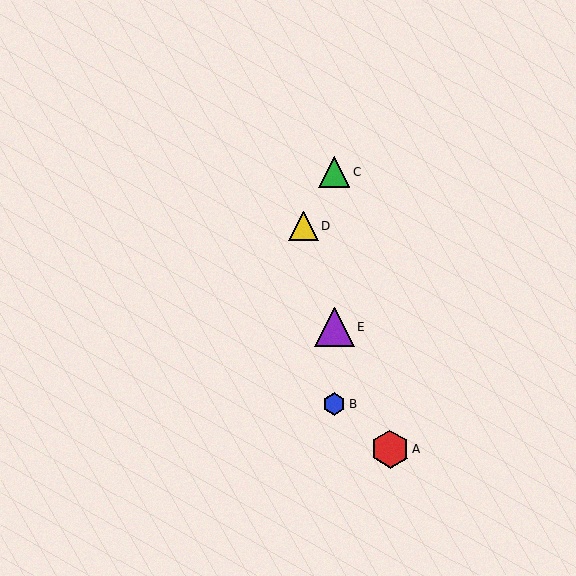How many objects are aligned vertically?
3 objects (B, C, E) are aligned vertically.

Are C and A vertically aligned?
No, C is at x≈334 and A is at x≈390.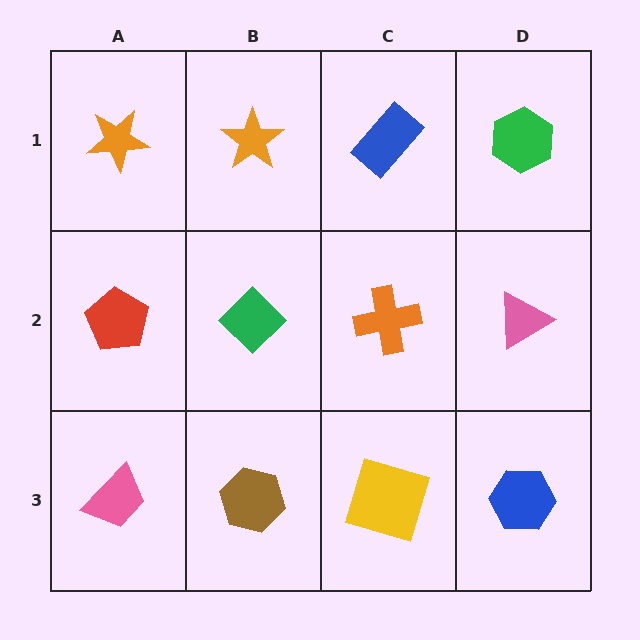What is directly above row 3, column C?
An orange cross.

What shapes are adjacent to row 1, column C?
An orange cross (row 2, column C), an orange star (row 1, column B), a green hexagon (row 1, column D).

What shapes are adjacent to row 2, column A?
An orange star (row 1, column A), a pink trapezoid (row 3, column A), a green diamond (row 2, column B).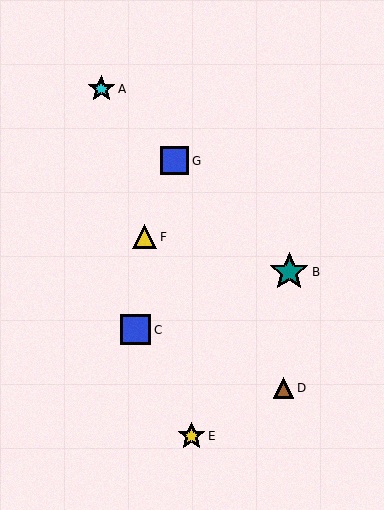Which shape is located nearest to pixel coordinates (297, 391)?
The brown triangle (labeled D) at (283, 388) is nearest to that location.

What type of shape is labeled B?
Shape B is a teal star.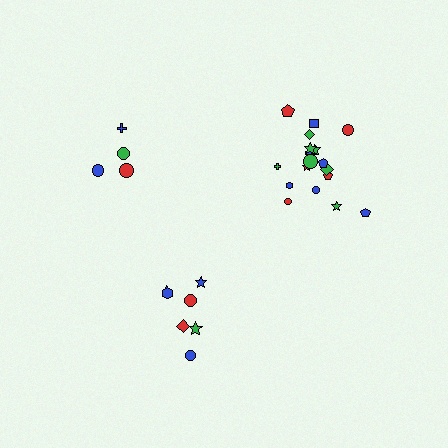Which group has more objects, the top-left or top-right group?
The top-right group.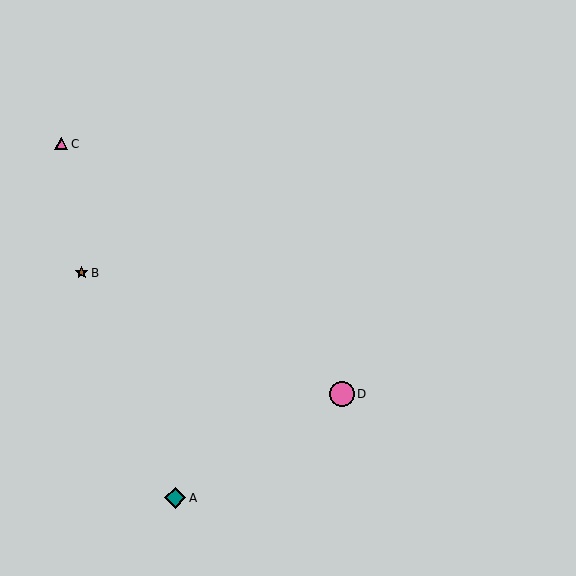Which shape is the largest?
The pink circle (labeled D) is the largest.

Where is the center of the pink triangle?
The center of the pink triangle is at (61, 144).